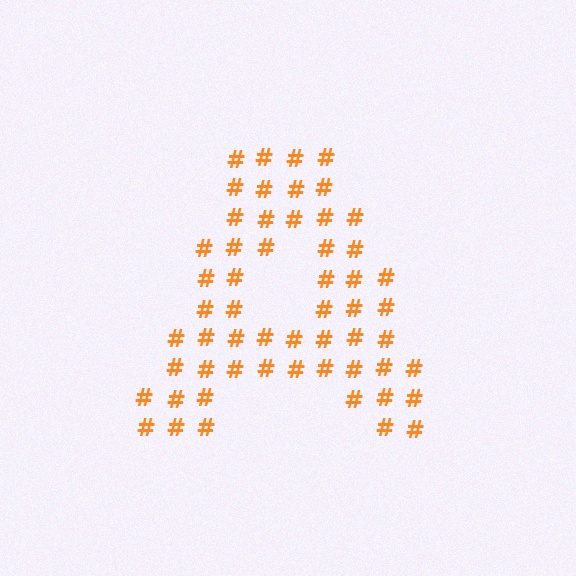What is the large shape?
The large shape is the letter A.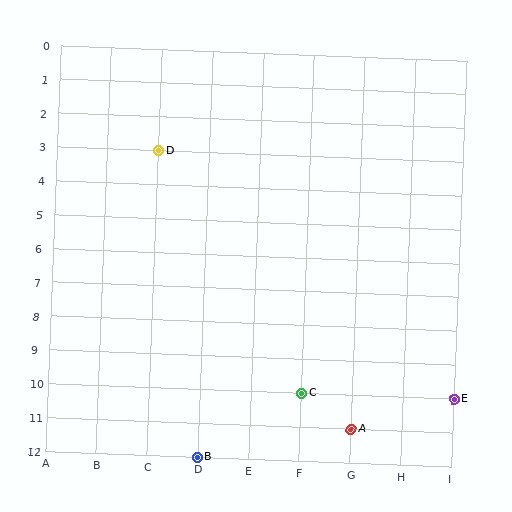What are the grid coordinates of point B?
Point B is at grid coordinates (D, 12).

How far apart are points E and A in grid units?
Points E and A are 2 columns and 1 row apart (about 2.2 grid units diagonally).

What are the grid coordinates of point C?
Point C is at grid coordinates (F, 10).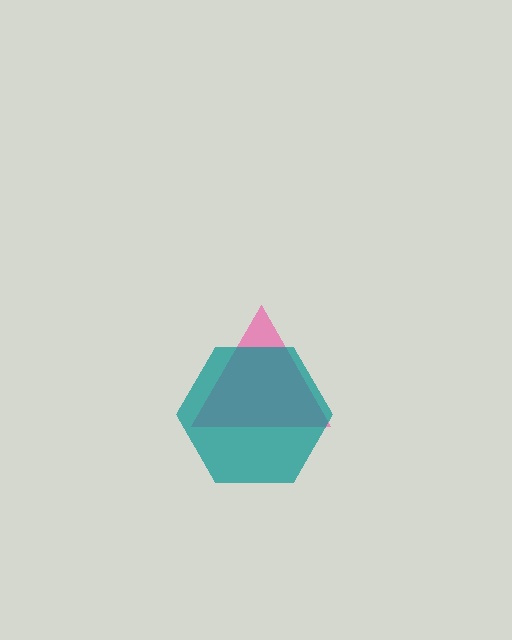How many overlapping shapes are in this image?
There are 2 overlapping shapes in the image.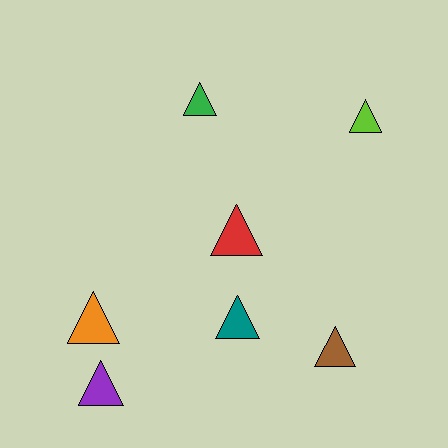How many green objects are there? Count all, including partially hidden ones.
There is 1 green object.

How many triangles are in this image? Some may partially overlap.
There are 7 triangles.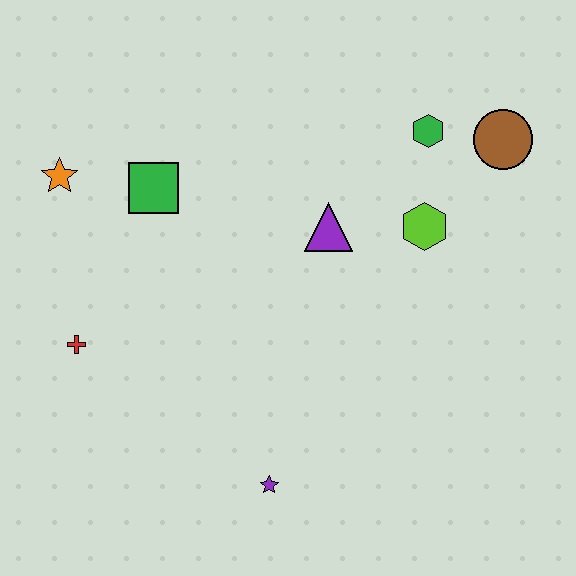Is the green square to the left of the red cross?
No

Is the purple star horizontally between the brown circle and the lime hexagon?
No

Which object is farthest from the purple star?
The brown circle is farthest from the purple star.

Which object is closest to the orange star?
The green square is closest to the orange star.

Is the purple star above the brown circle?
No